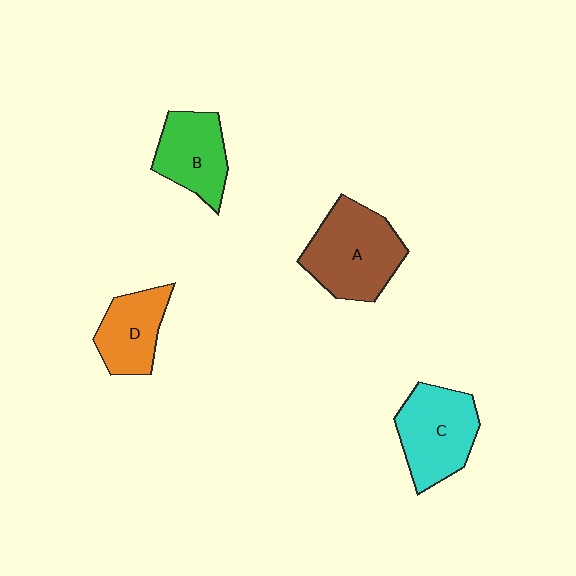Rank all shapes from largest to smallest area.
From largest to smallest: A (brown), C (cyan), B (green), D (orange).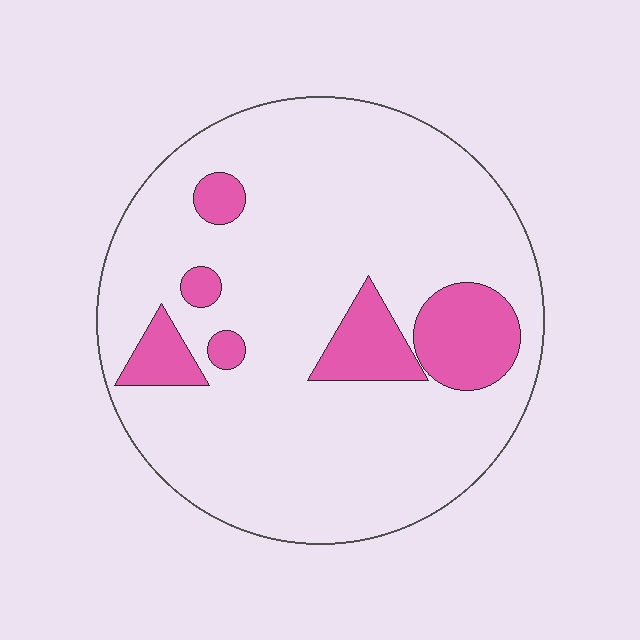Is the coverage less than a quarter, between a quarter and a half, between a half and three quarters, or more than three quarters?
Less than a quarter.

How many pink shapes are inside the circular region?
6.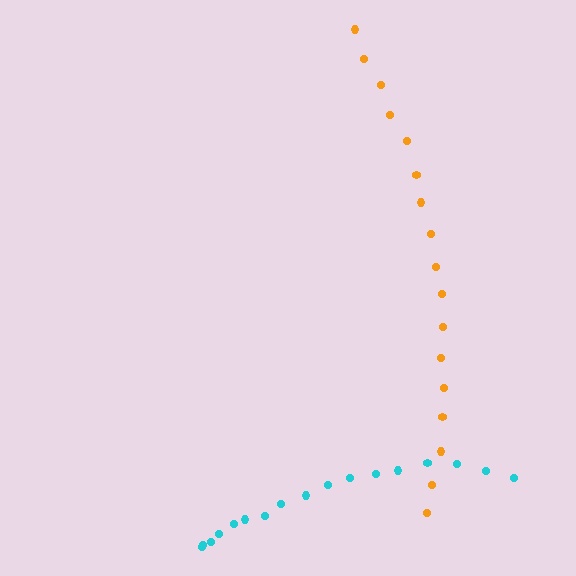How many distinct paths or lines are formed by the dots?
There are 2 distinct paths.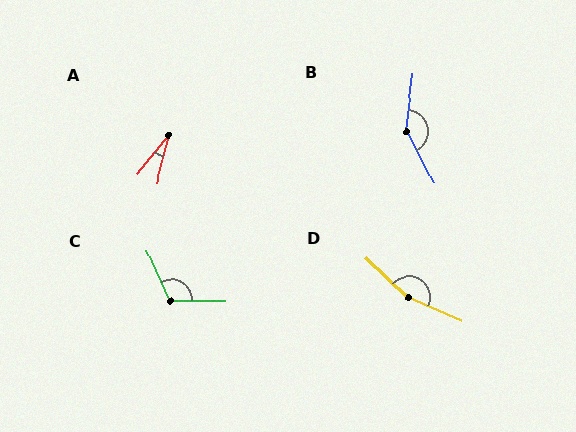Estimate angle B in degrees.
Approximately 145 degrees.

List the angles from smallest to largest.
A (25°), C (115°), B (145°), D (159°).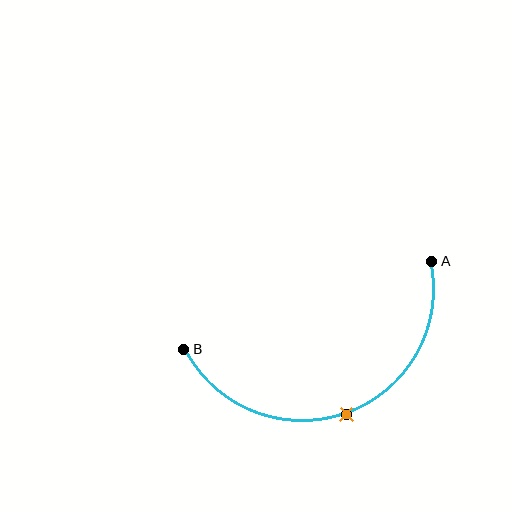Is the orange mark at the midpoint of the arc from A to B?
Yes. The orange mark lies on the arc at equal arc-length from both A and B — it is the arc midpoint.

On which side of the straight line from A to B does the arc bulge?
The arc bulges below the straight line connecting A and B.